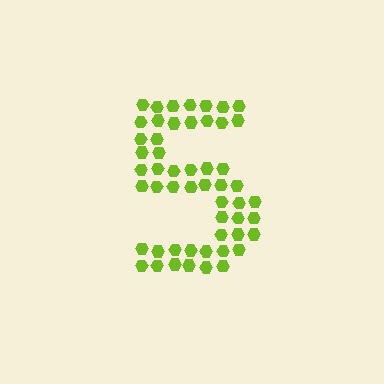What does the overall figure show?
The overall figure shows the digit 5.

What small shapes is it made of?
It is made of small hexagons.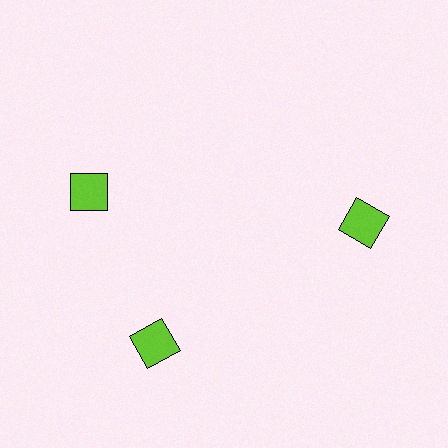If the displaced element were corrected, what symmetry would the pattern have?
It would have 3-fold rotational symmetry — the pattern would map onto itself every 120 degrees.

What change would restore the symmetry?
The symmetry would be restored by rotating it back into even spacing with its neighbors so that all 3 squares sit at equal angles and equal distance from the center.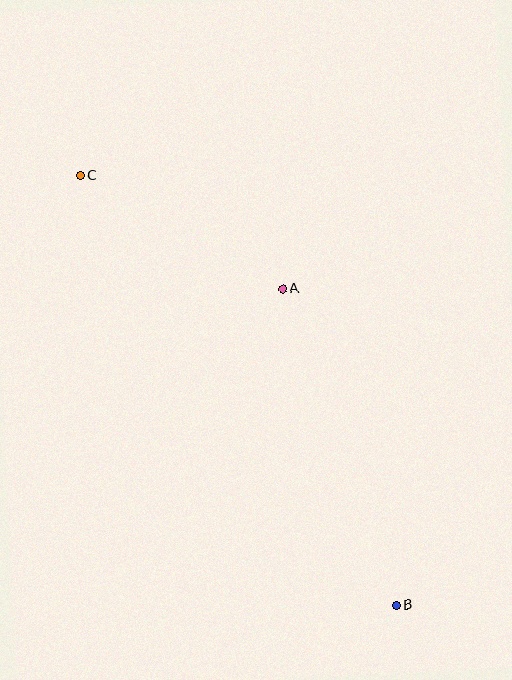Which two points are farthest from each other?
Points B and C are farthest from each other.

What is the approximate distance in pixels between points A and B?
The distance between A and B is approximately 336 pixels.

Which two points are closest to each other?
Points A and C are closest to each other.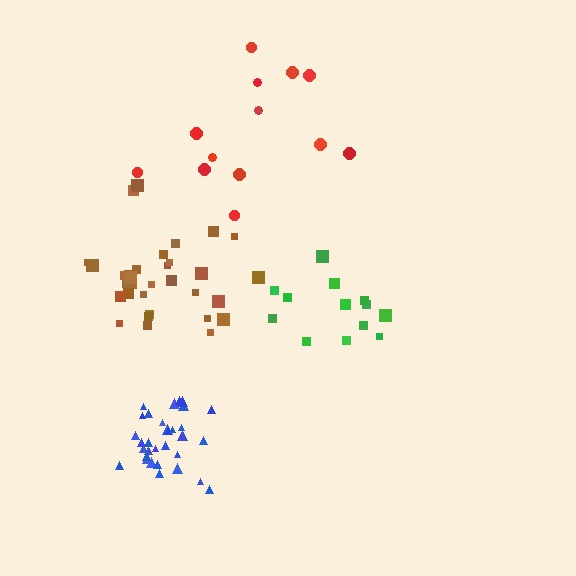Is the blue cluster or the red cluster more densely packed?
Blue.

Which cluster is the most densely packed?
Blue.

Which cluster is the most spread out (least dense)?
Red.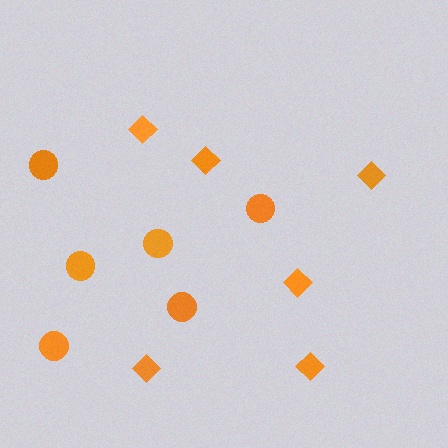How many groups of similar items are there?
There are 2 groups: one group of diamonds (6) and one group of circles (6).